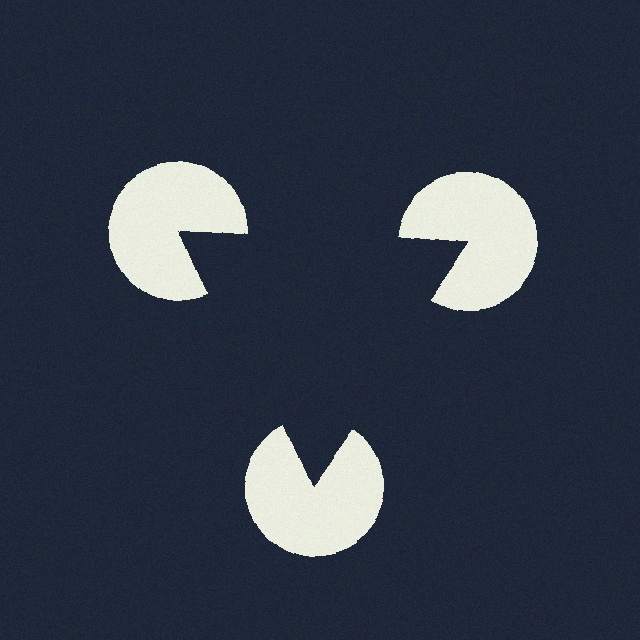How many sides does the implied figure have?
3 sides.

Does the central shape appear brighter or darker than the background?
It typically appears slightly darker than the background, even though no actual brightness change is drawn.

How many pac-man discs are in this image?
There are 3 — one at each vertex of the illusory triangle.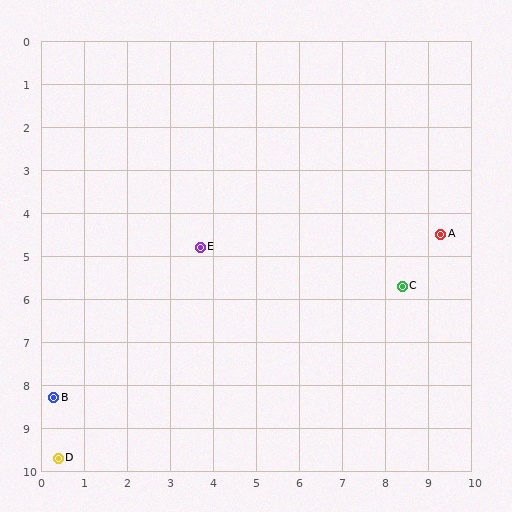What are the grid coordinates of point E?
Point E is at approximately (3.7, 4.8).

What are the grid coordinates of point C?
Point C is at approximately (8.4, 5.7).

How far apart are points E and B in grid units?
Points E and B are about 4.9 grid units apart.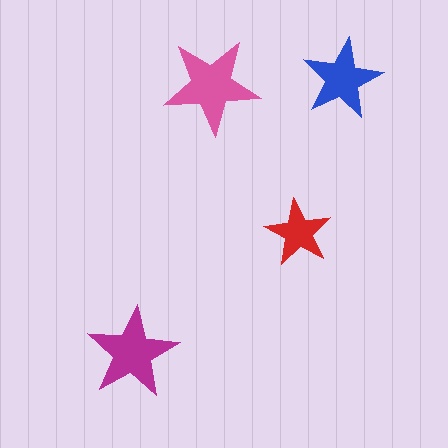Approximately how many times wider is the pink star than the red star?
About 1.5 times wider.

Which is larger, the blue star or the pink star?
The pink one.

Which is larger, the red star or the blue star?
The blue one.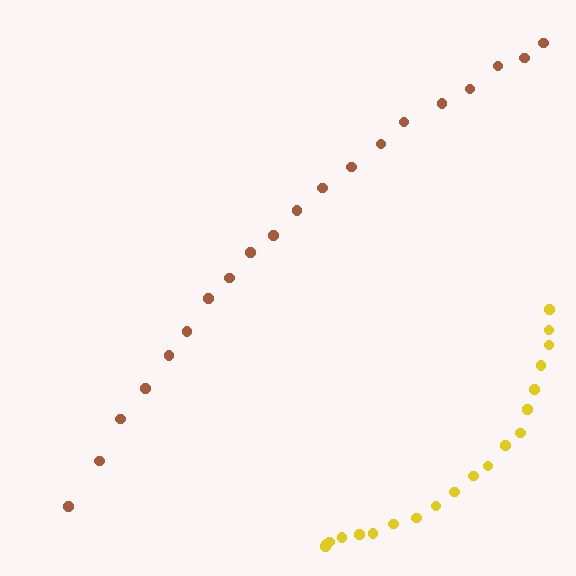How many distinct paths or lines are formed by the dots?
There are 2 distinct paths.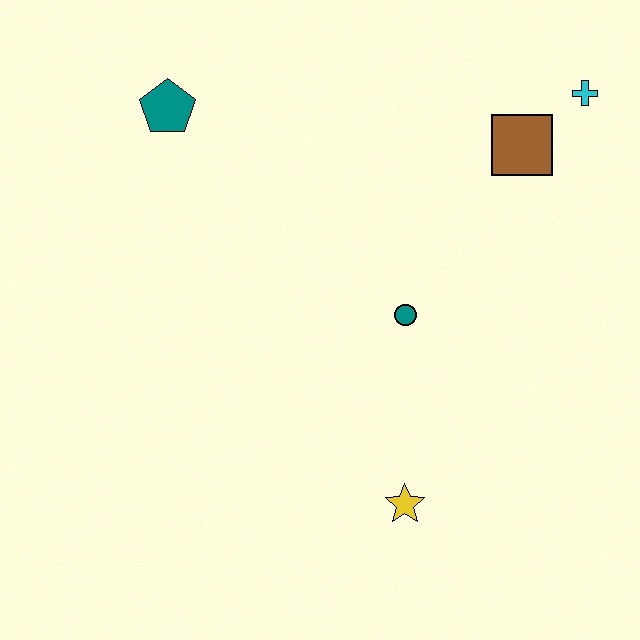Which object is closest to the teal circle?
The yellow star is closest to the teal circle.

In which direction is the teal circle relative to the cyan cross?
The teal circle is below the cyan cross.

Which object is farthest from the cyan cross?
The yellow star is farthest from the cyan cross.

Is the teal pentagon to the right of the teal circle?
No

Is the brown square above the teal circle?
Yes